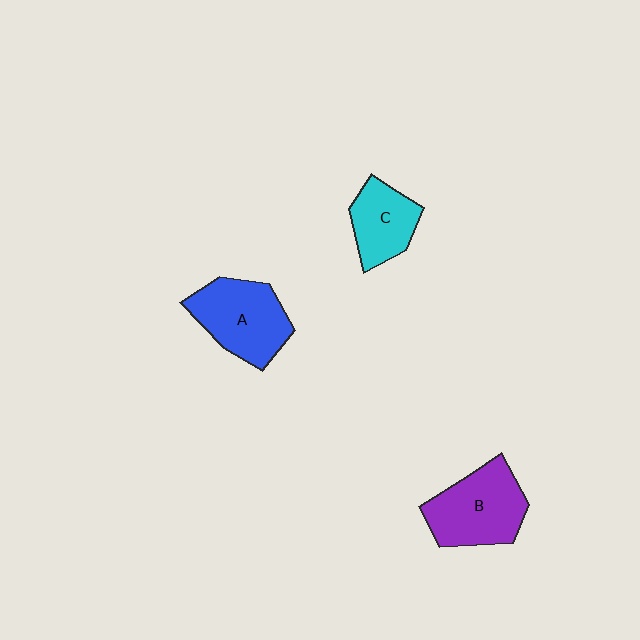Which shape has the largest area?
Shape B (purple).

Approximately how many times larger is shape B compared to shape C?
Approximately 1.5 times.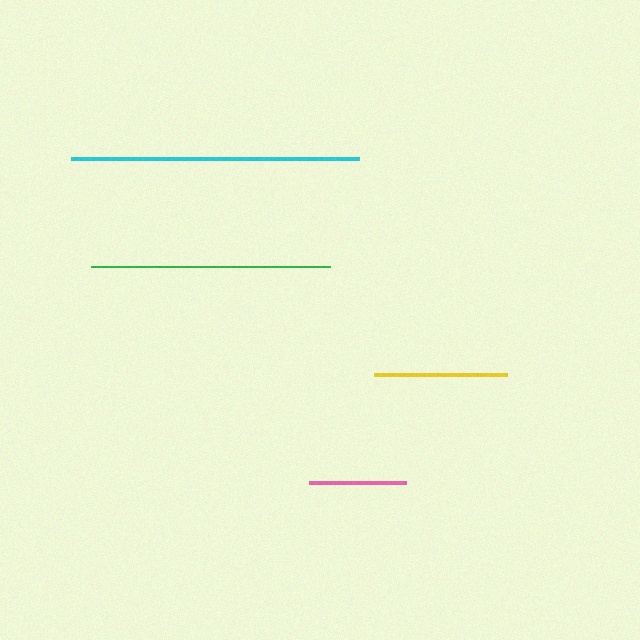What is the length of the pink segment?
The pink segment is approximately 97 pixels long.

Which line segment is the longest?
The cyan line is the longest at approximately 288 pixels.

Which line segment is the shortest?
The pink line is the shortest at approximately 97 pixels.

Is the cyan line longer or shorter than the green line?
The cyan line is longer than the green line.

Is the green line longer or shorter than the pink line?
The green line is longer than the pink line.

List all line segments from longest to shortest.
From longest to shortest: cyan, green, yellow, pink.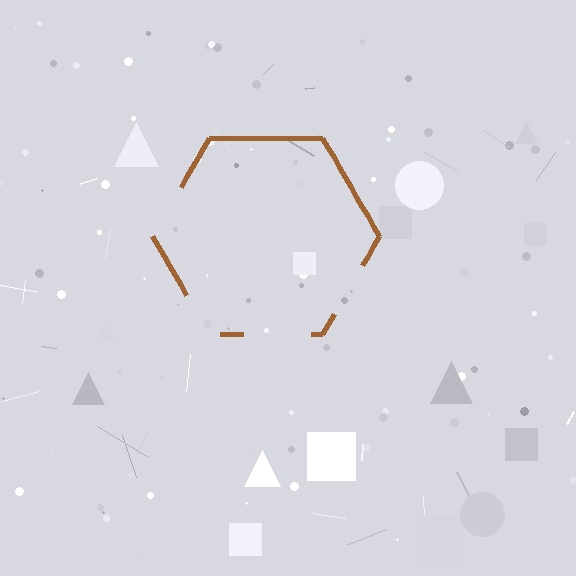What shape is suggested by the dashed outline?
The dashed outline suggests a hexagon.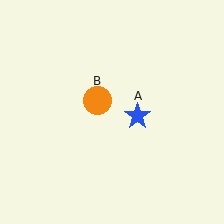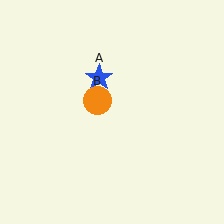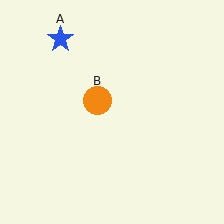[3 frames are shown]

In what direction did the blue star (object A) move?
The blue star (object A) moved up and to the left.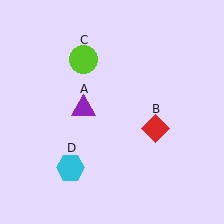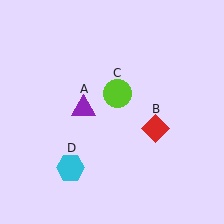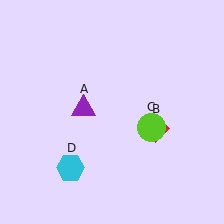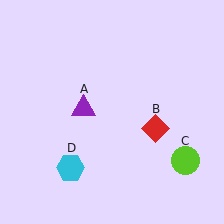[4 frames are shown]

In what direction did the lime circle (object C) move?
The lime circle (object C) moved down and to the right.